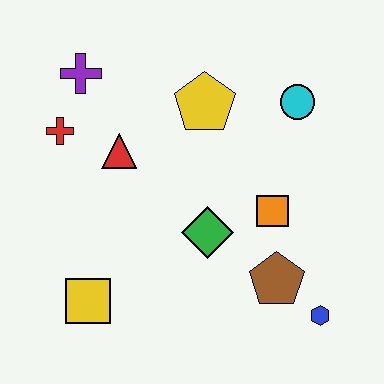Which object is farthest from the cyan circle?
The yellow square is farthest from the cyan circle.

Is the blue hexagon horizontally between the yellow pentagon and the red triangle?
No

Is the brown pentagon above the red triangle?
No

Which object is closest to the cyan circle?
The yellow pentagon is closest to the cyan circle.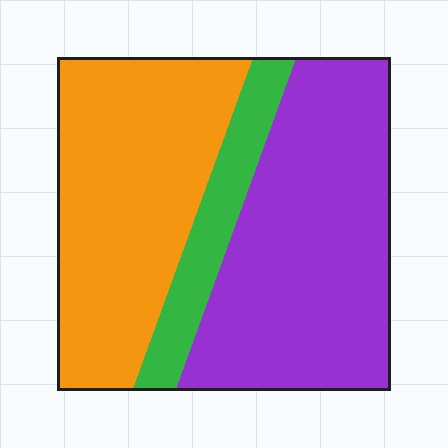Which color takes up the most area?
Purple, at roughly 45%.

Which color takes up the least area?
Green, at roughly 15%.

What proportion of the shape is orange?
Orange takes up between a quarter and a half of the shape.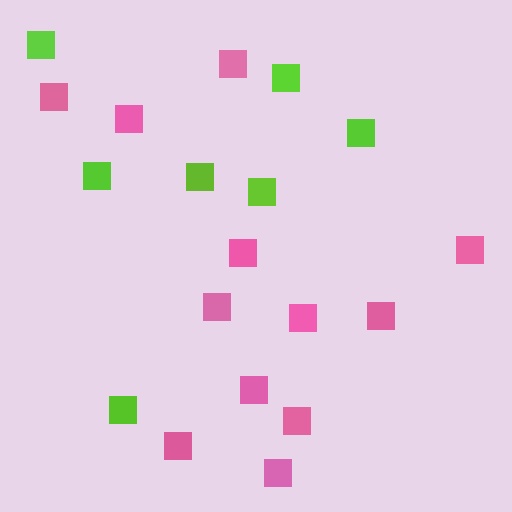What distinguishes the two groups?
There are 2 groups: one group of pink squares (12) and one group of lime squares (7).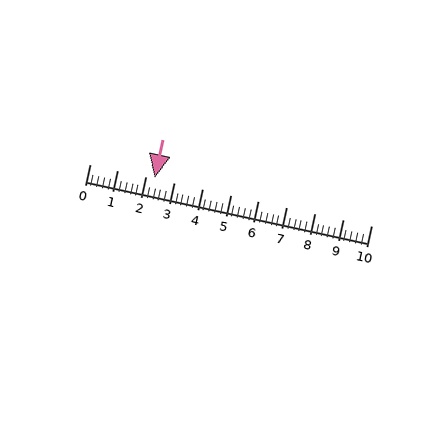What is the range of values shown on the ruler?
The ruler shows values from 0 to 10.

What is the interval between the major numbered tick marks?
The major tick marks are spaced 1 units apart.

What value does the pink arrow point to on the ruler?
The pink arrow points to approximately 2.3.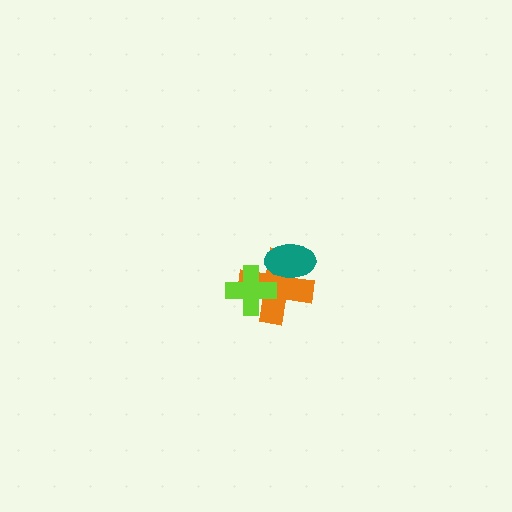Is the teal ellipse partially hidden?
No, no other shape covers it.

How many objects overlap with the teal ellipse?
1 object overlaps with the teal ellipse.